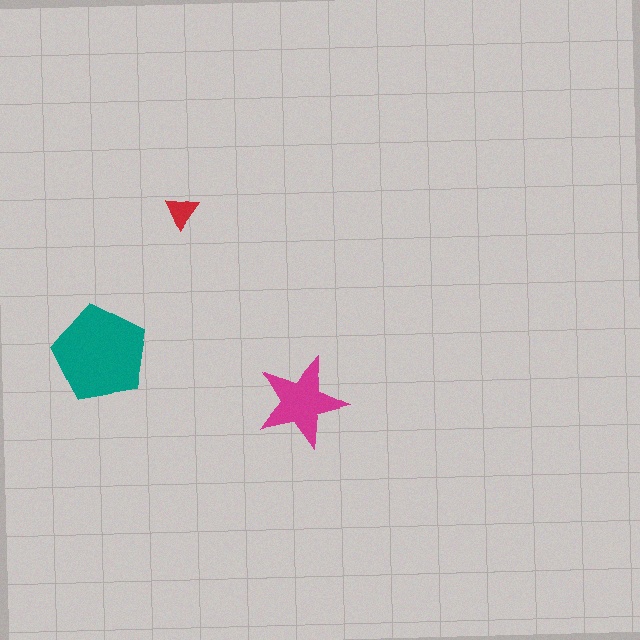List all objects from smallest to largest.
The red triangle, the magenta star, the teal pentagon.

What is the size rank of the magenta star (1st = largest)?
2nd.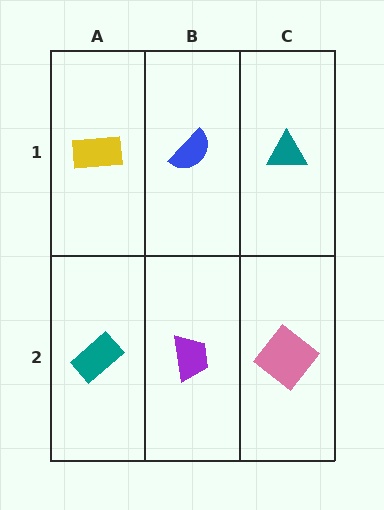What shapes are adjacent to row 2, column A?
A yellow rectangle (row 1, column A), a purple trapezoid (row 2, column B).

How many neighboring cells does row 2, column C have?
2.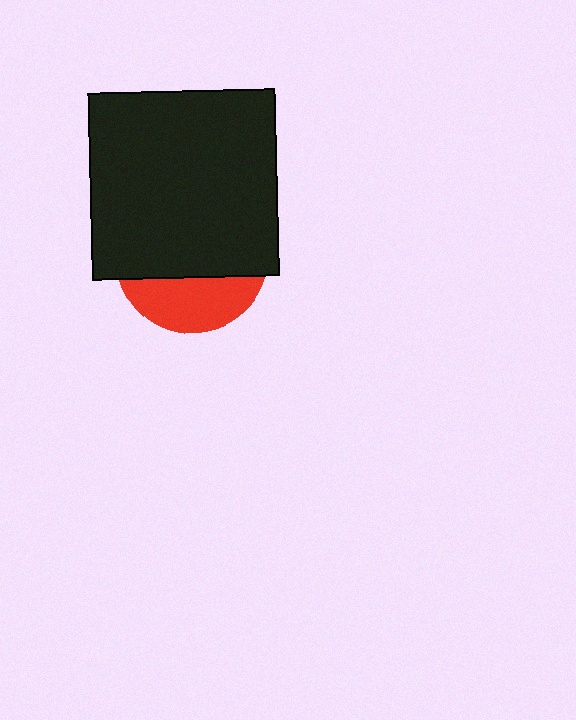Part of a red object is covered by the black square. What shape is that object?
It is a circle.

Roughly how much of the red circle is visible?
A small part of it is visible (roughly 33%).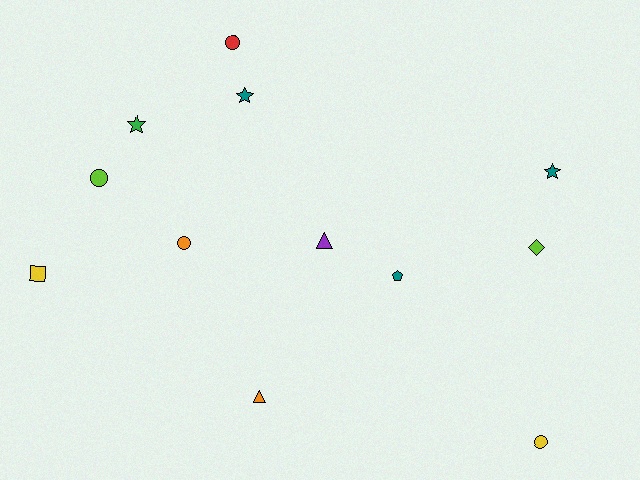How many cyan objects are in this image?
There are no cyan objects.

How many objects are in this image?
There are 12 objects.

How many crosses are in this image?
There are no crosses.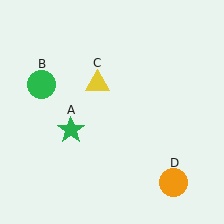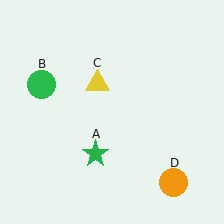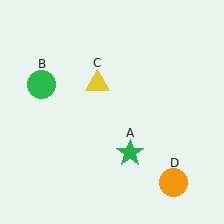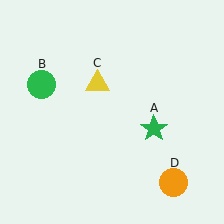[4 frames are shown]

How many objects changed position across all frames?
1 object changed position: green star (object A).